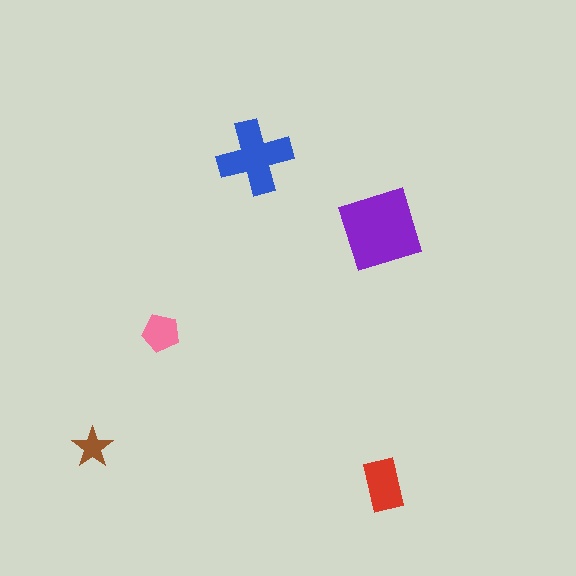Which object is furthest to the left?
The brown star is leftmost.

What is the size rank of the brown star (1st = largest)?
5th.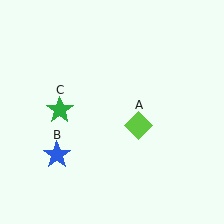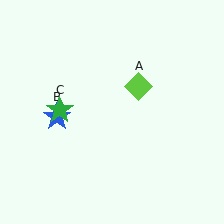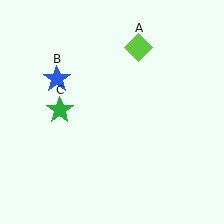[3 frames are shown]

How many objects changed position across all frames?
2 objects changed position: lime diamond (object A), blue star (object B).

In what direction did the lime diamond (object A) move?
The lime diamond (object A) moved up.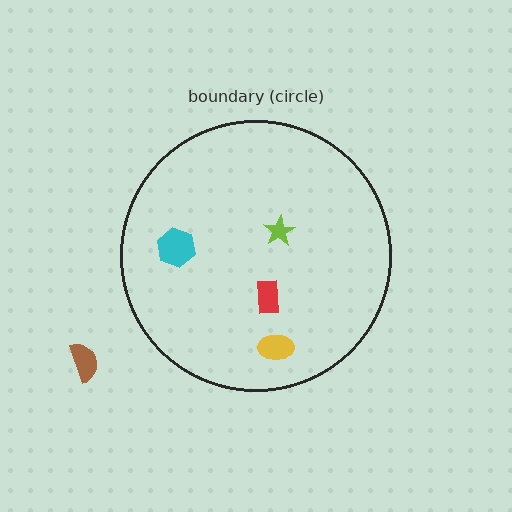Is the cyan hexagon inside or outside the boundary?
Inside.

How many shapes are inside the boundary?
4 inside, 1 outside.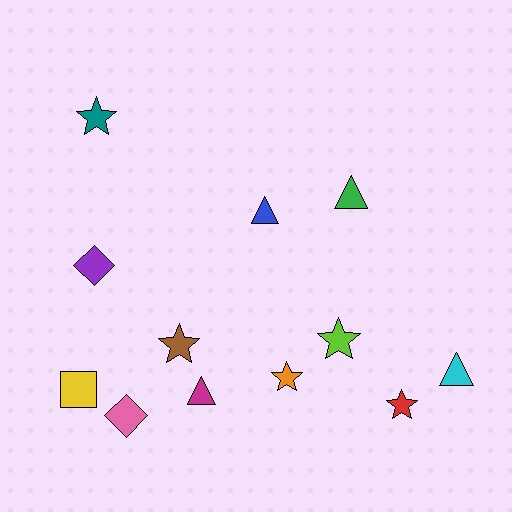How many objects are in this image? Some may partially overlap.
There are 12 objects.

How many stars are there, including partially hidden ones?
There are 5 stars.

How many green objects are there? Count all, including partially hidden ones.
There is 1 green object.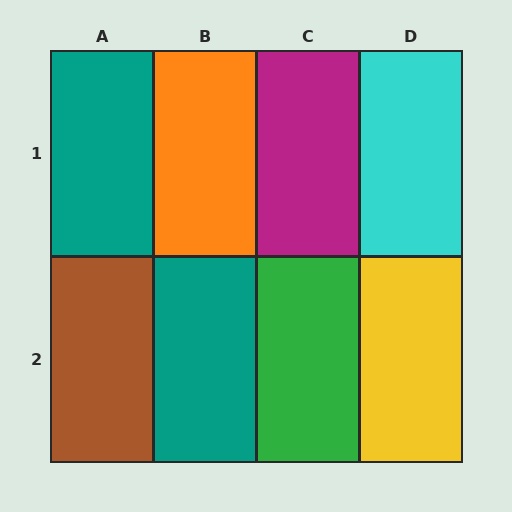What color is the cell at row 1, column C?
Magenta.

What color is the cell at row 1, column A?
Teal.